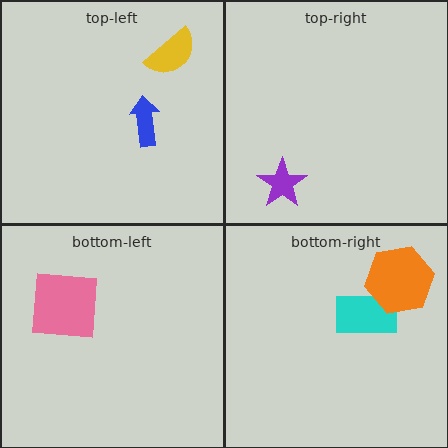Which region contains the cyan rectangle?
The bottom-right region.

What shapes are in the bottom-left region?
The pink square.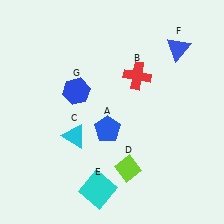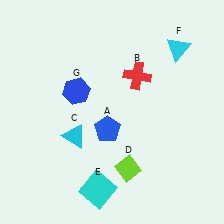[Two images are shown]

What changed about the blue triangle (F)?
In Image 1, F is blue. In Image 2, it changed to cyan.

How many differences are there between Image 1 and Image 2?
There is 1 difference between the two images.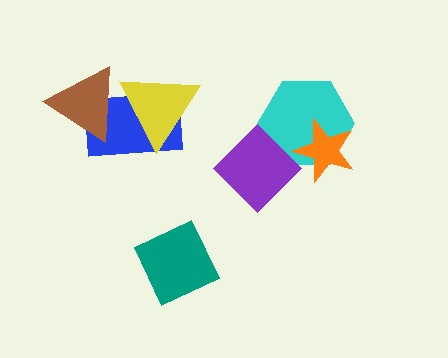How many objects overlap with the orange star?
2 objects overlap with the orange star.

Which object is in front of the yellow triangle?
The brown triangle is in front of the yellow triangle.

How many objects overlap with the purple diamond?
2 objects overlap with the purple diamond.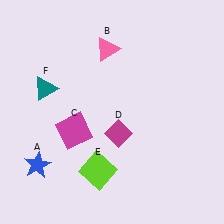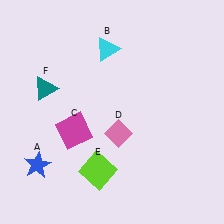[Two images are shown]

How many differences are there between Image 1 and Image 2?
There are 2 differences between the two images.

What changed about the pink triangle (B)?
In Image 1, B is pink. In Image 2, it changed to cyan.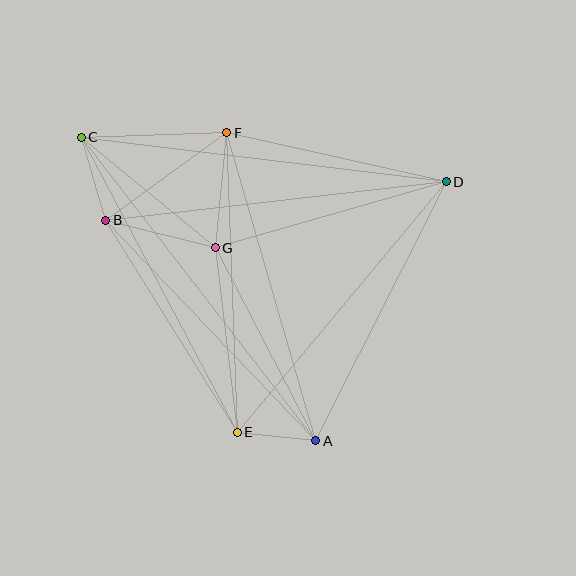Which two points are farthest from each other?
Points A and C are farthest from each other.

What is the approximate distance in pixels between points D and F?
The distance between D and F is approximately 225 pixels.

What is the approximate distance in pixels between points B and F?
The distance between B and F is approximately 149 pixels.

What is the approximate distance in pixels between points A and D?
The distance between A and D is approximately 290 pixels.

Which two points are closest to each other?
Points A and E are closest to each other.